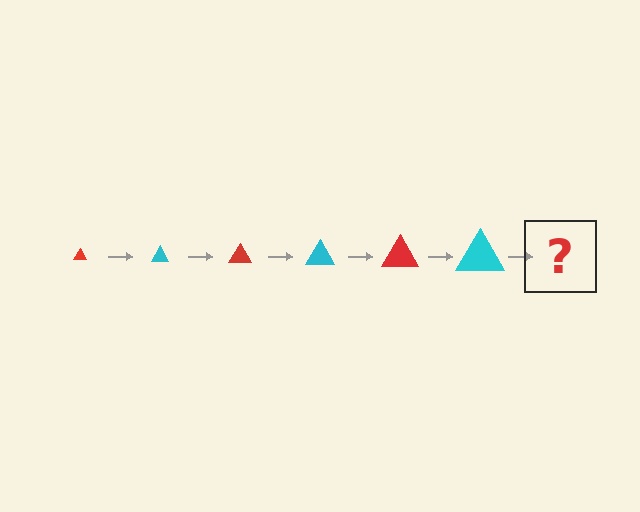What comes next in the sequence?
The next element should be a red triangle, larger than the previous one.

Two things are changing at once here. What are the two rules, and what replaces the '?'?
The two rules are that the triangle grows larger each step and the color cycles through red and cyan. The '?' should be a red triangle, larger than the previous one.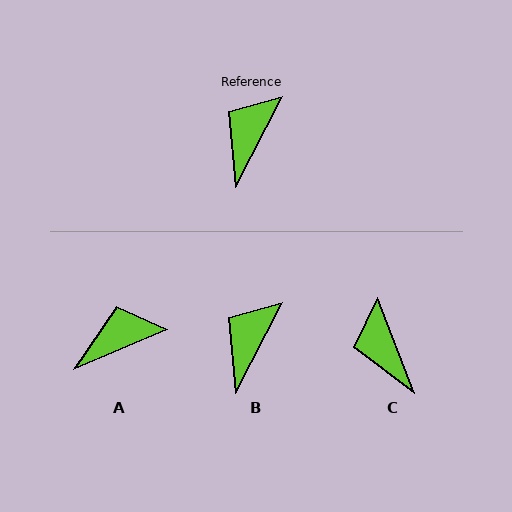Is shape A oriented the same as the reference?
No, it is off by about 39 degrees.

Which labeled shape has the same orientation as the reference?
B.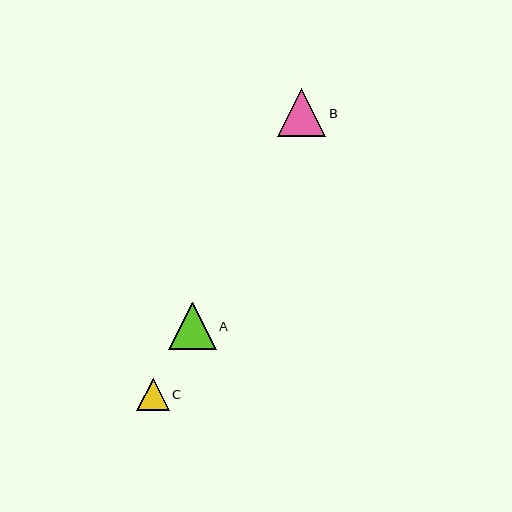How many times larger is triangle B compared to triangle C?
Triangle B is approximately 1.5 times the size of triangle C.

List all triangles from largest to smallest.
From largest to smallest: B, A, C.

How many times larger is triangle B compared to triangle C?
Triangle B is approximately 1.5 times the size of triangle C.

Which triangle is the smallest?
Triangle C is the smallest with a size of approximately 32 pixels.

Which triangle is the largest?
Triangle B is the largest with a size of approximately 48 pixels.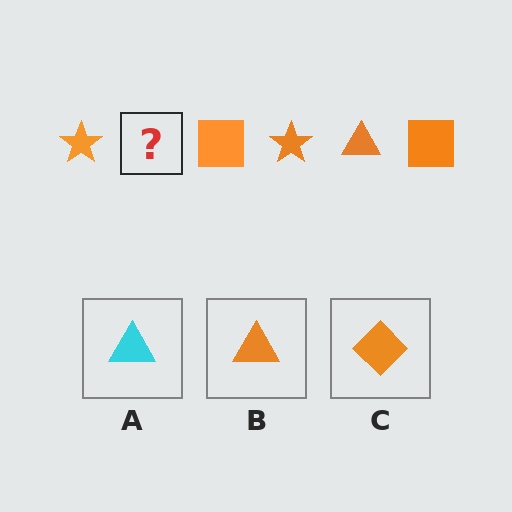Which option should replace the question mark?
Option B.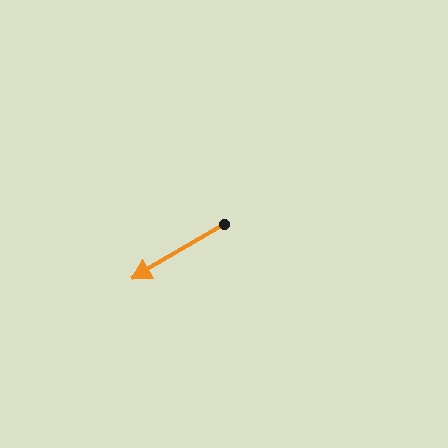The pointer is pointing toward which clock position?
Roughly 8 o'clock.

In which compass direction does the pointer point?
Southwest.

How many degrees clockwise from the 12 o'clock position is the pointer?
Approximately 239 degrees.